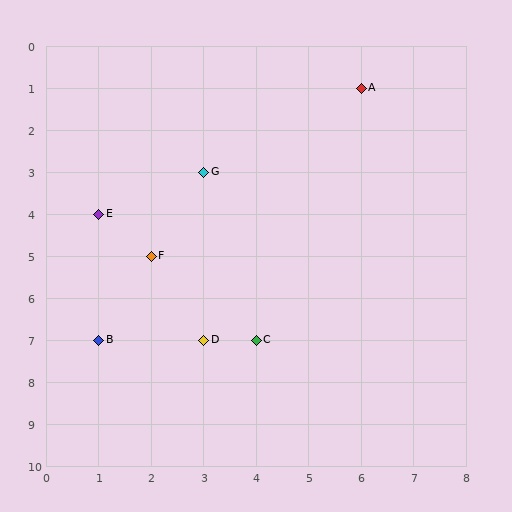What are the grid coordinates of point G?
Point G is at grid coordinates (3, 3).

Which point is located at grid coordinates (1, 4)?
Point E is at (1, 4).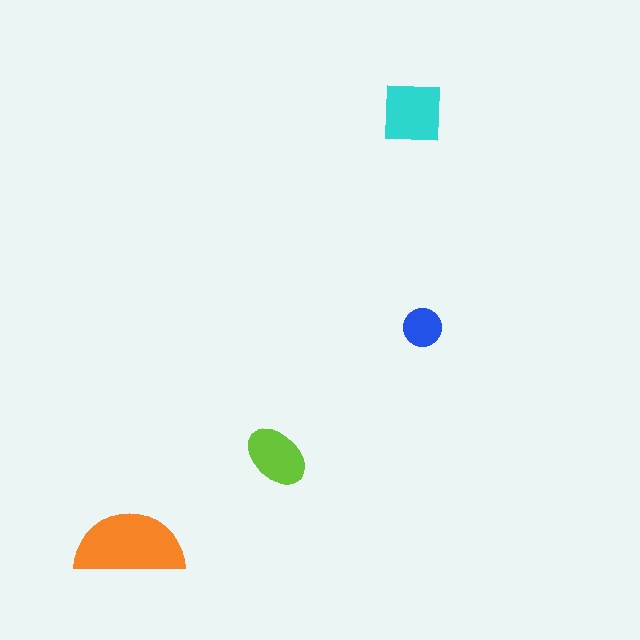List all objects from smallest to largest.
The blue circle, the lime ellipse, the cyan square, the orange semicircle.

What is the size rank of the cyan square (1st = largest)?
2nd.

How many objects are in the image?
There are 4 objects in the image.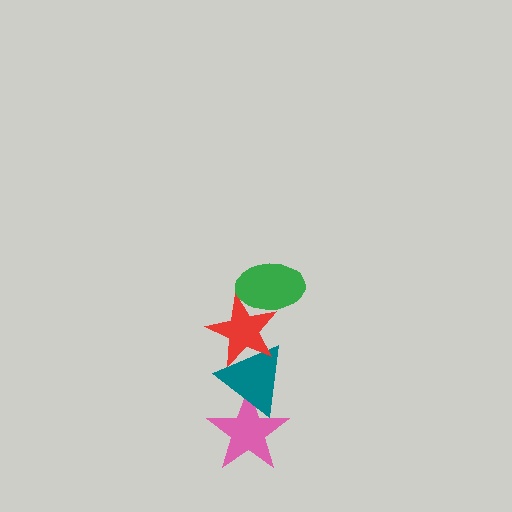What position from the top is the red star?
The red star is 2nd from the top.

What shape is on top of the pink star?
The teal triangle is on top of the pink star.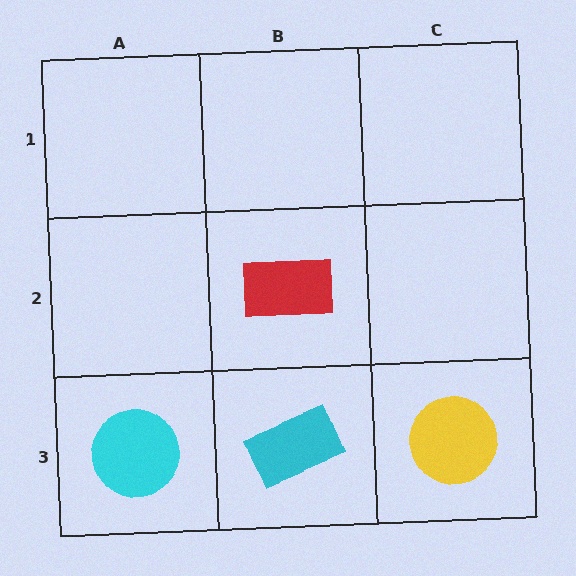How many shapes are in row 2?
1 shape.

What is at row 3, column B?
A cyan rectangle.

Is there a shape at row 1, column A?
No, that cell is empty.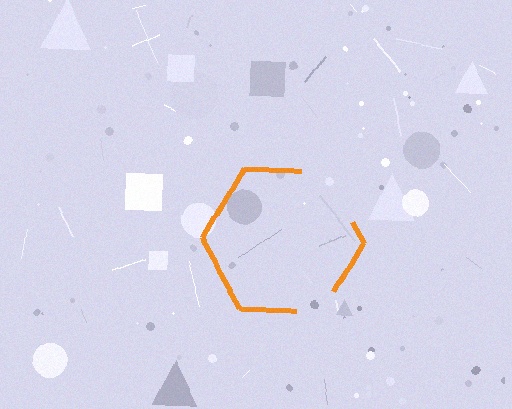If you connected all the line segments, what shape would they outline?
They would outline a hexagon.